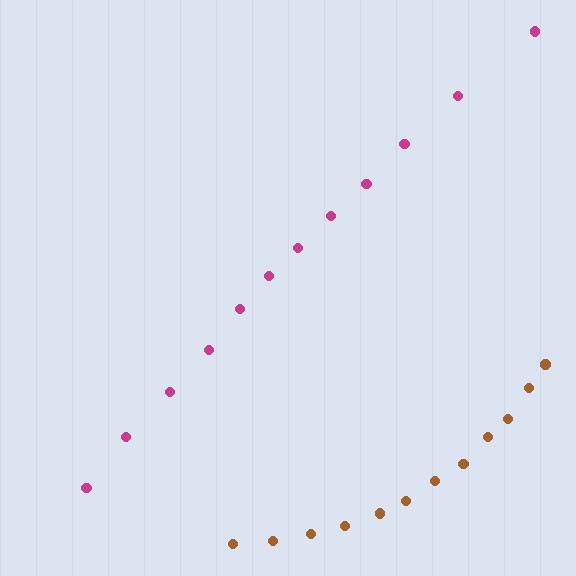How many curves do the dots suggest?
There are 2 distinct paths.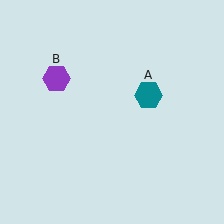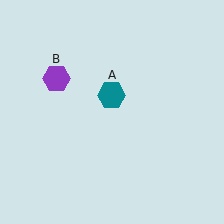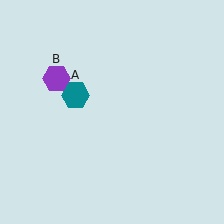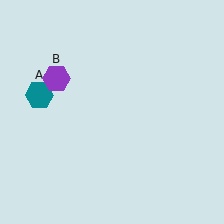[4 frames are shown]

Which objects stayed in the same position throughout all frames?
Purple hexagon (object B) remained stationary.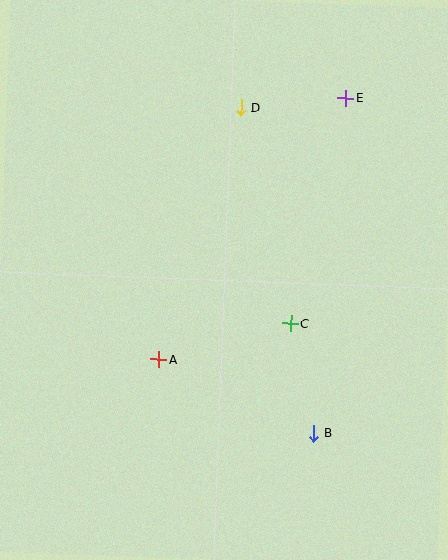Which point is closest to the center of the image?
Point C at (291, 324) is closest to the center.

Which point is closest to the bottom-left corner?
Point A is closest to the bottom-left corner.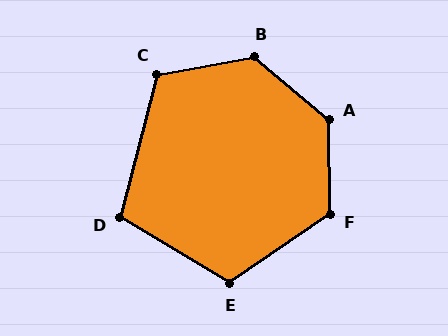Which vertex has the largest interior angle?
A, at approximately 131 degrees.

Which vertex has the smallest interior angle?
D, at approximately 107 degrees.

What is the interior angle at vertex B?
Approximately 129 degrees (obtuse).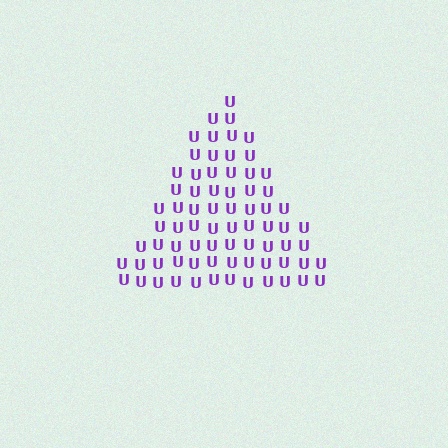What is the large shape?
The large shape is a triangle.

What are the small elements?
The small elements are letter U's.